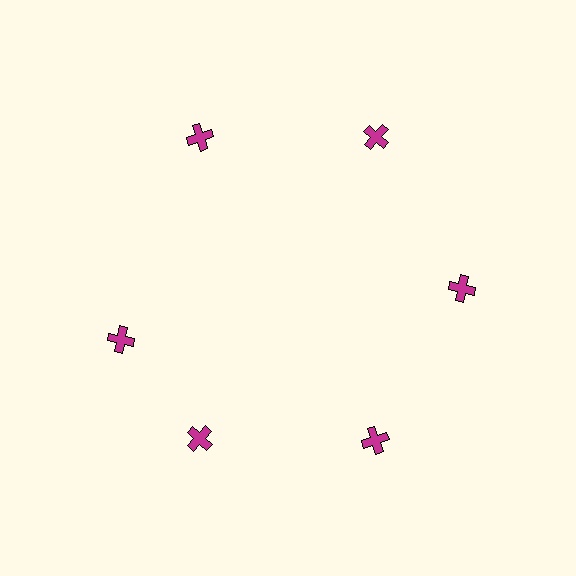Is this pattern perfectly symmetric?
No. The 6 magenta crosses are arranged in a ring, but one element near the 9 o'clock position is rotated out of alignment along the ring, breaking the 6-fold rotational symmetry.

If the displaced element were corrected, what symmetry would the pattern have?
It would have 6-fold rotational symmetry — the pattern would map onto itself every 60 degrees.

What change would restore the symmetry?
The symmetry would be restored by rotating it back into even spacing with its neighbors so that all 6 crosses sit at equal angles and equal distance from the center.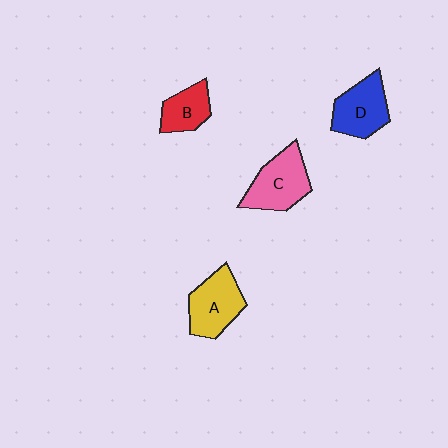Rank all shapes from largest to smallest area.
From largest to smallest: C (pink), A (yellow), D (blue), B (red).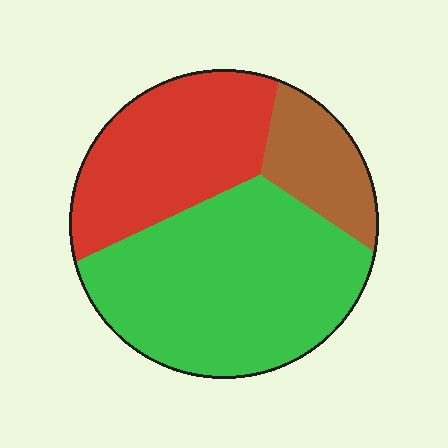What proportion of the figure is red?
Red covers 32% of the figure.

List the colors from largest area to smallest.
From largest to smallest: green, red, brown.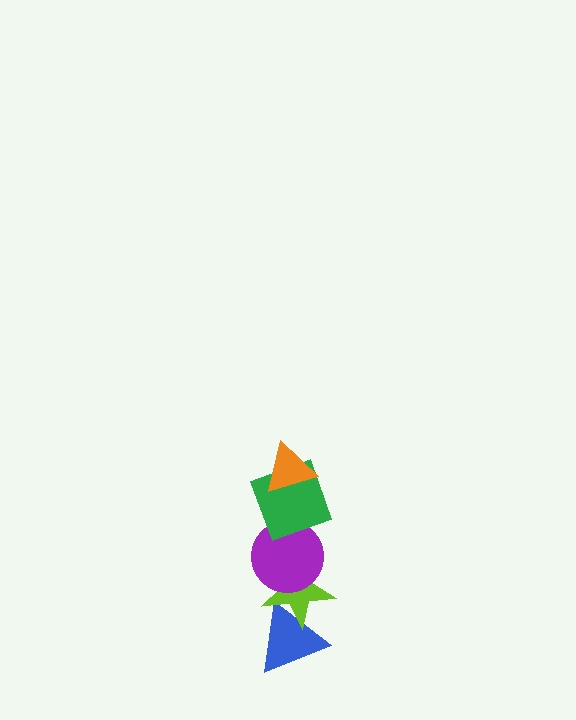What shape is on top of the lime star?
The purple circle is on top of the lime star.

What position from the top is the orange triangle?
The orange triangle is 1st from the top.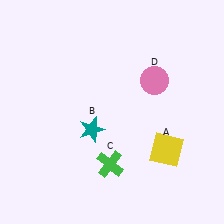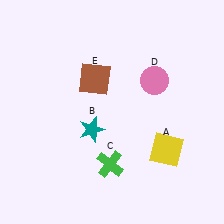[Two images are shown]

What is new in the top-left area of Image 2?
A brown square (E) was added in the top-left area of Image 2.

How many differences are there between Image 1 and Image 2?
There is 1 difference between the two images.